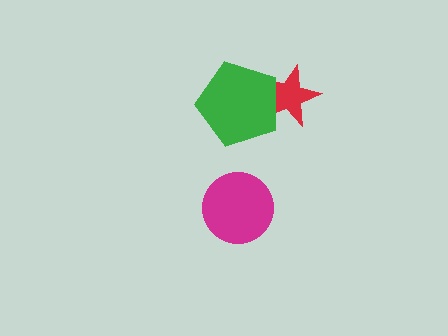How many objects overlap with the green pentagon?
1 object overlaps with the green pentagon.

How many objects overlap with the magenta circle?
0 objects overlap with the magenta circle.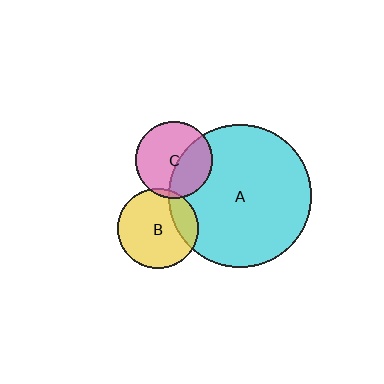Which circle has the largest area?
Circle A (cyan).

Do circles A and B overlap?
Yes.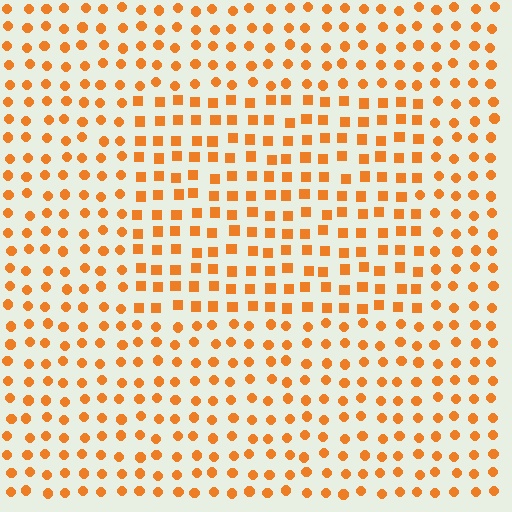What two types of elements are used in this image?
The image uses squares inside the rectangle region and circles outside it.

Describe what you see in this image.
The image is filled with small orange elements arranged in a uniform grid. A rectangle-shaped region contains squares, while the surrounding area contains circles. The boundary is defined purely by the change in element shape.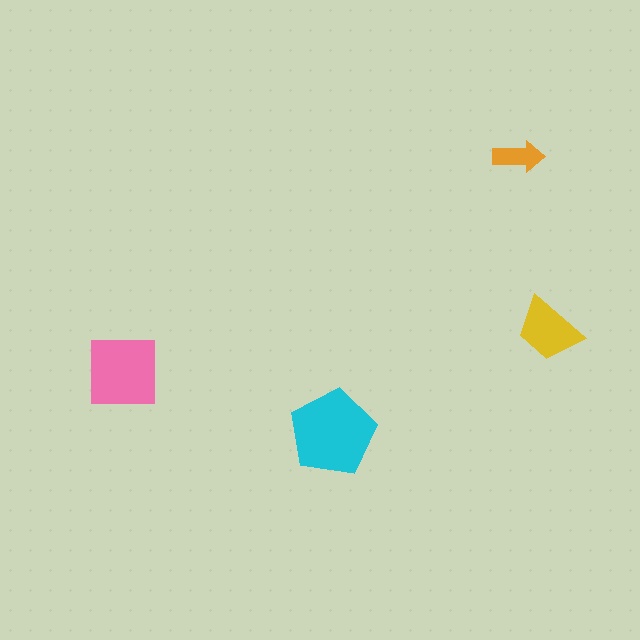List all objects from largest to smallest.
The cyan pentagon, the pink square, the yellow trapezoid, the orange arrow.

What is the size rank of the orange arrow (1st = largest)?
4th.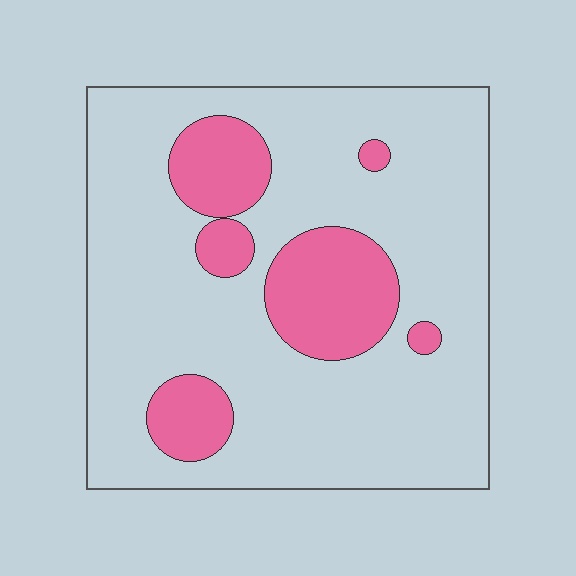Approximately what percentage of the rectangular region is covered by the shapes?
Approximately 20%.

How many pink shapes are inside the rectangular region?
6.